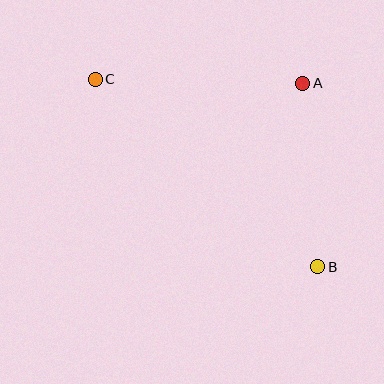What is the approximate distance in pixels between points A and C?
The distance between A and C is approximately 207 pixels.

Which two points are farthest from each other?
Points B and C are farthest from each other.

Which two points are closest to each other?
Points A and B are closest to each other.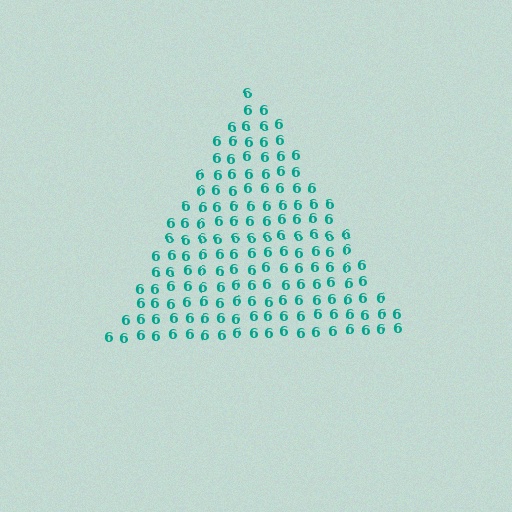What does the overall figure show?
The overall figure shows a triangle.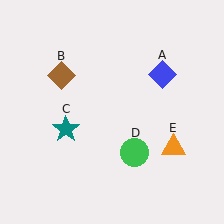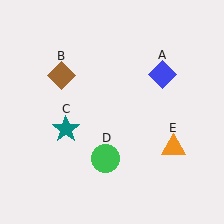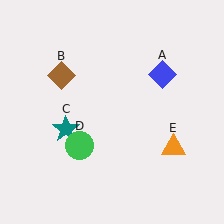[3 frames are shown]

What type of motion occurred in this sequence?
The green circle (object D) rotated clockwise around the center of the scene.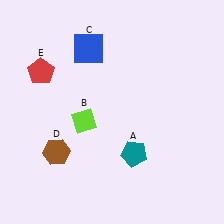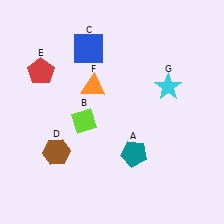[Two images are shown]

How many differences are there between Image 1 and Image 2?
There are 2 differences between the two images.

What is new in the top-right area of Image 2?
A cyan star (G) was added in the top-right area of Image 2.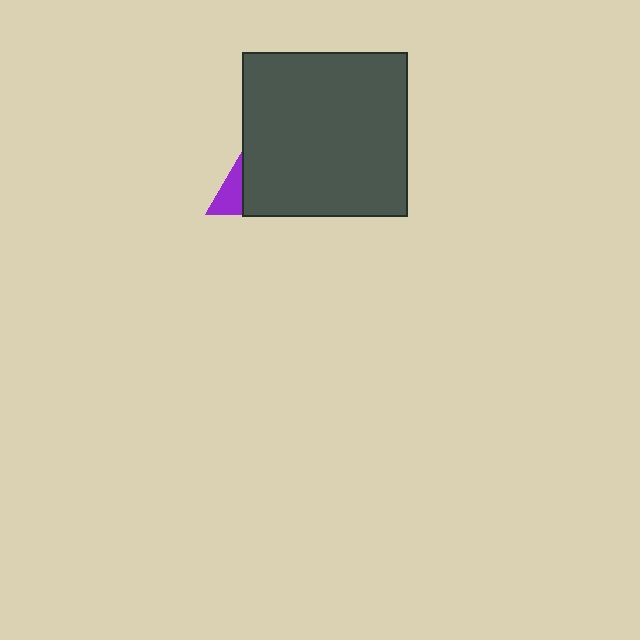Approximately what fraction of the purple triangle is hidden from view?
Roughly 69% of the purple triangle is hidden behind the dark gray square.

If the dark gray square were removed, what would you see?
You would see the complete purple triangle.